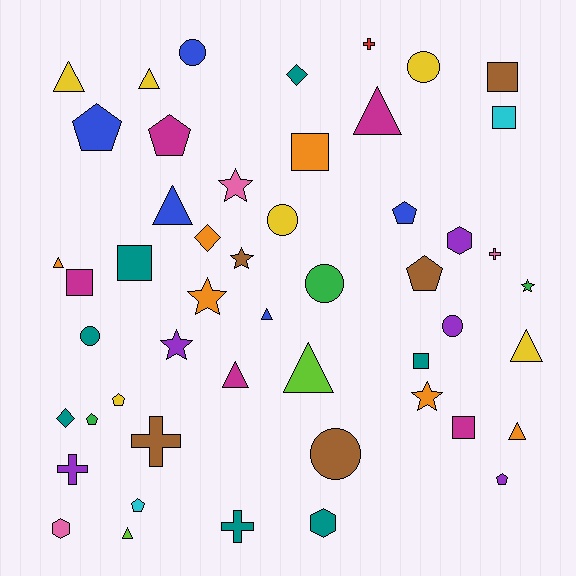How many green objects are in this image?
There are 3 green objects.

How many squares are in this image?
There are 7 squares.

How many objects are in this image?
There are 50 objects.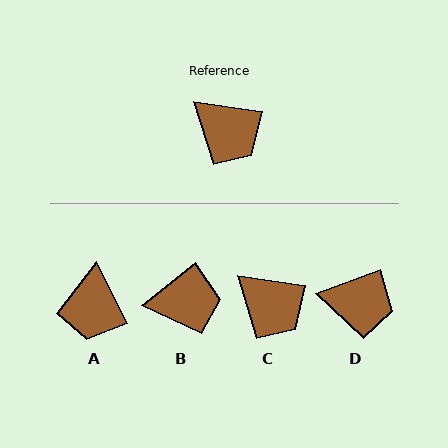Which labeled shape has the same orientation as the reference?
C.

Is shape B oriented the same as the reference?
No, it is off by about 48 degrees.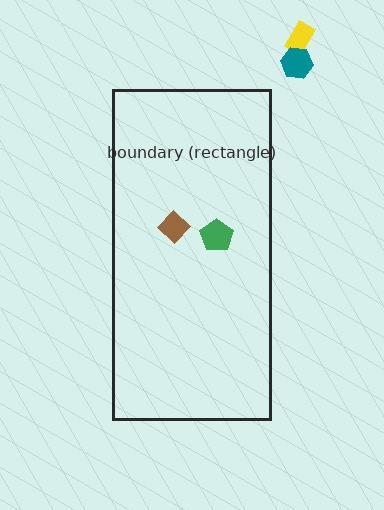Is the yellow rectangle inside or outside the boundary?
Outside.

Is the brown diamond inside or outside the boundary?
Inside.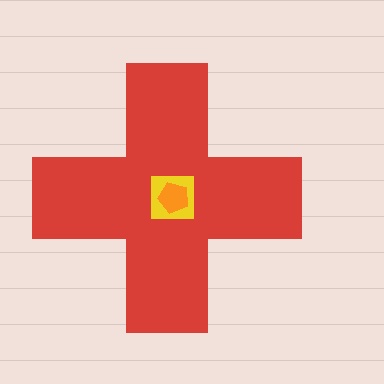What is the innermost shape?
The orange pentagon.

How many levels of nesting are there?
3.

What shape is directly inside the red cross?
The yellow square.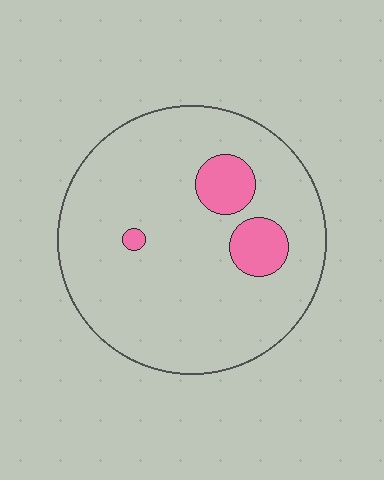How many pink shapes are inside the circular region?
3.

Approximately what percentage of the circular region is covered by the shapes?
Approximately 10%.